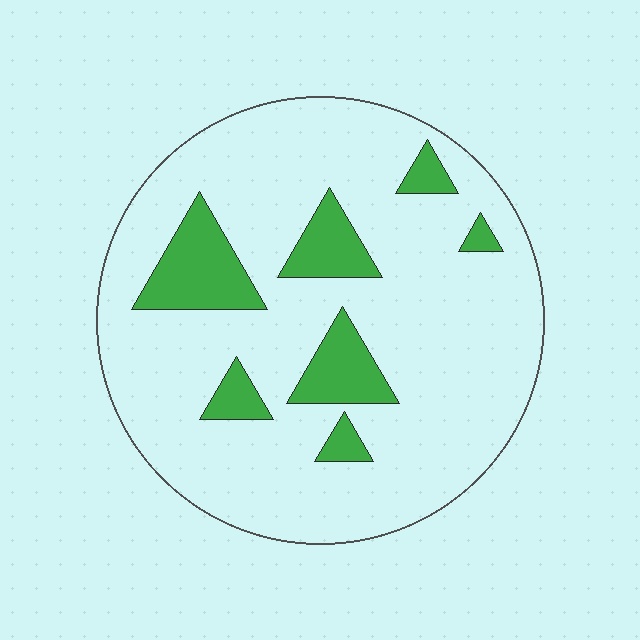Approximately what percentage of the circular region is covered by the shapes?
Approximately 15%.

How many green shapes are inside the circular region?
7.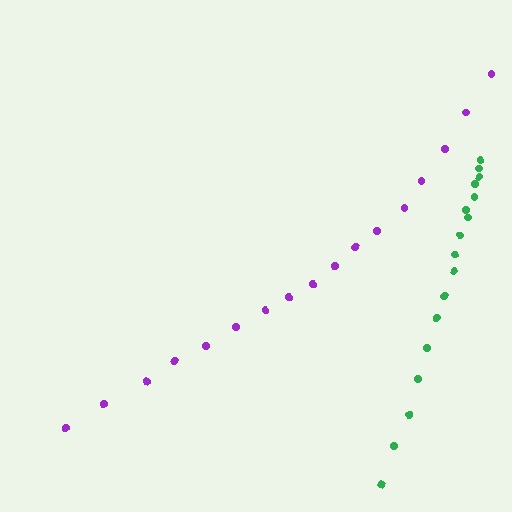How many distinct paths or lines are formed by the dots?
There are 2 distinct paths.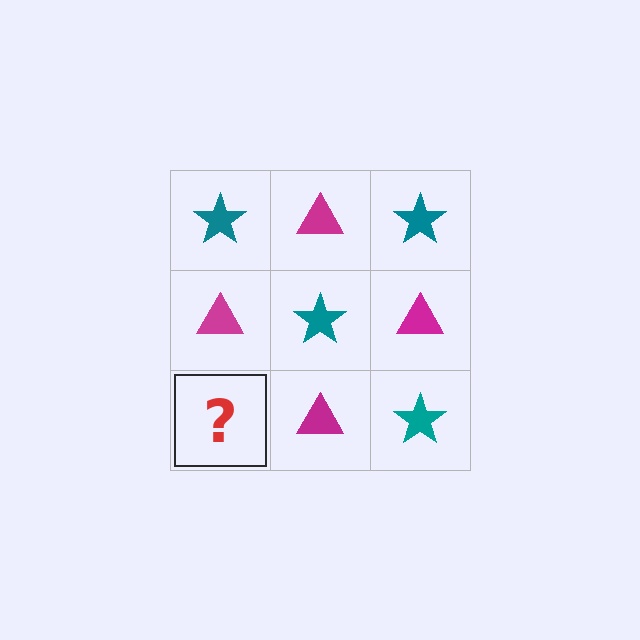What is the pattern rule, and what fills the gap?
The rule is that it alternates teal star and magenta triangle in a checkerboard pattern. The gap should be filled with a teal star.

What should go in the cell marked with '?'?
The missing cell should contain a teal star.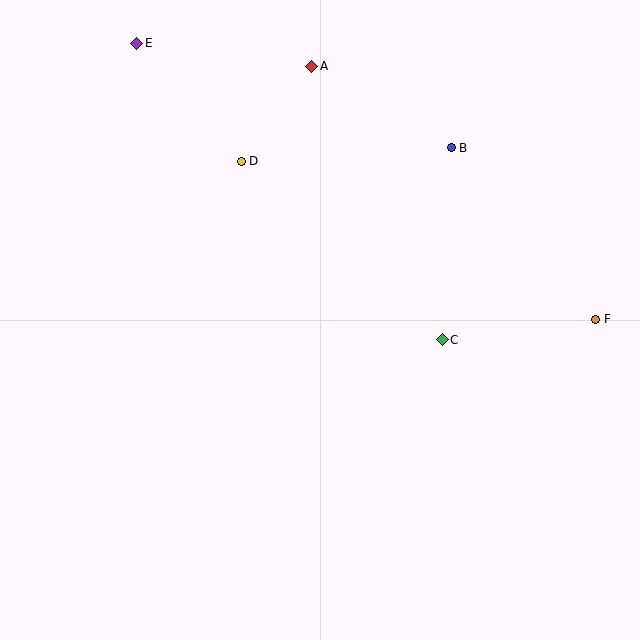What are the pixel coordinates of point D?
Point D is at (241, 161).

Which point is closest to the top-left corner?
Point E is closest to the top-left corner.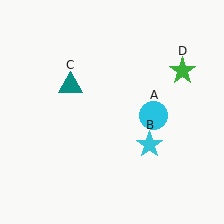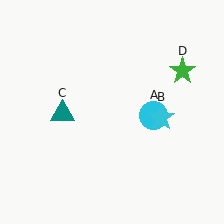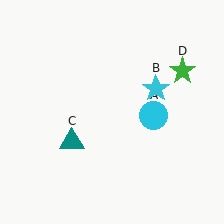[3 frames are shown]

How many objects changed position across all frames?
2 objects changed position: cyan star (object B), teal triangle (object C).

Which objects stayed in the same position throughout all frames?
Cyan circle (object A) and green star (object D) remained stationary.